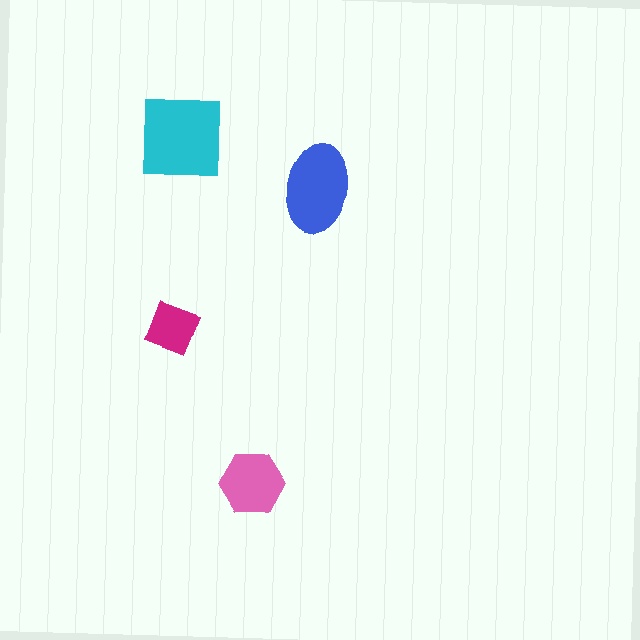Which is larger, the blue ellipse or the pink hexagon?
The blue ellipse.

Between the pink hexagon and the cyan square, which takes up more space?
The cyan square.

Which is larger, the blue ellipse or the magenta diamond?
The blue ellipse.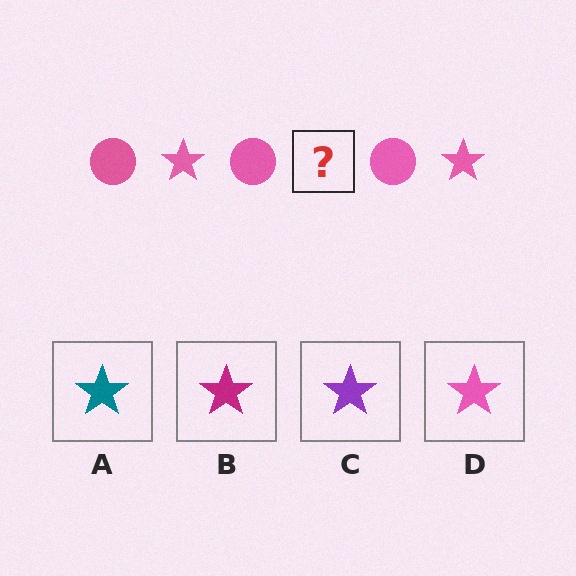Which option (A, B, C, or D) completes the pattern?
D.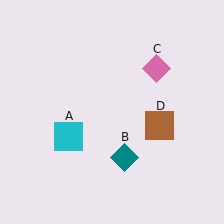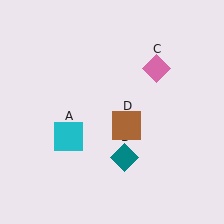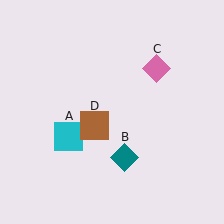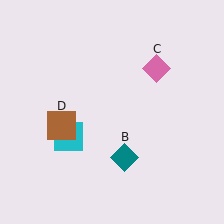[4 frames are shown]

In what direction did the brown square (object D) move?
The brown square (object D) moved left.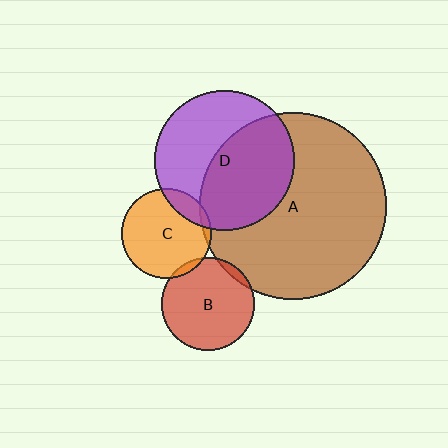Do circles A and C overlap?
Yes.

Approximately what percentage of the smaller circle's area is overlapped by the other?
Approximately 5%.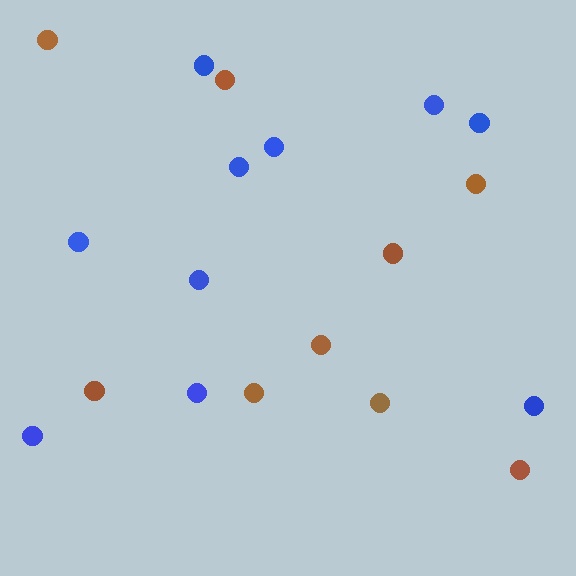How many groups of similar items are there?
There are 2 groups: one group of blue circles (10) and one group of brown circles (9).